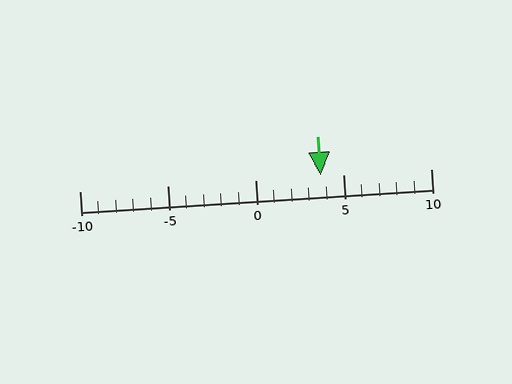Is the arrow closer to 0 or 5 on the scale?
The arrow is closer to 5.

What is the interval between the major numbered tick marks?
The major tick marks are spaced 5 units apart.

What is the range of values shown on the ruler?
The ruler shows values from -10 to 10.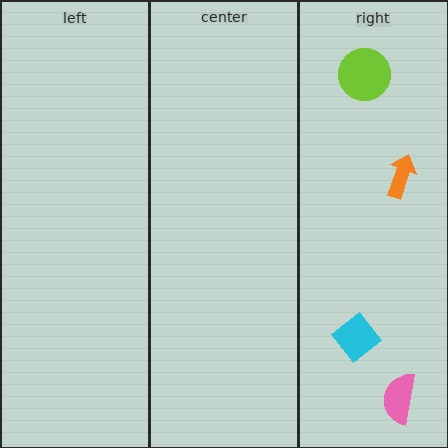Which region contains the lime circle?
The right region.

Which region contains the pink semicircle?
The right region.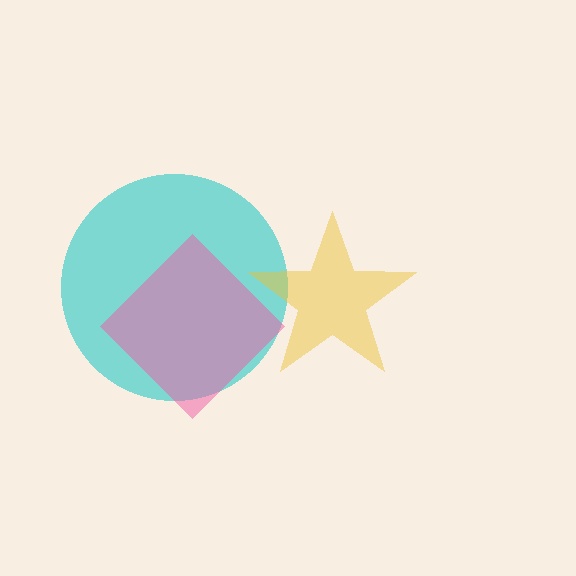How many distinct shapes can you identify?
There are 3 distinct shapes: a cyan circle, a yellow star, a pink diamond.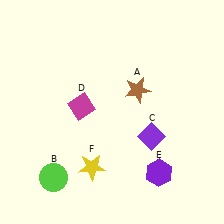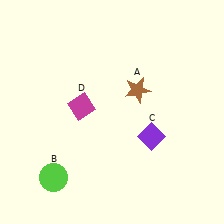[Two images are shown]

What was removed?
The purple hexagon (E), the yellow star (F) were removed in Image 2.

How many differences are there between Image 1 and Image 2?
There are 2 differences between the two images.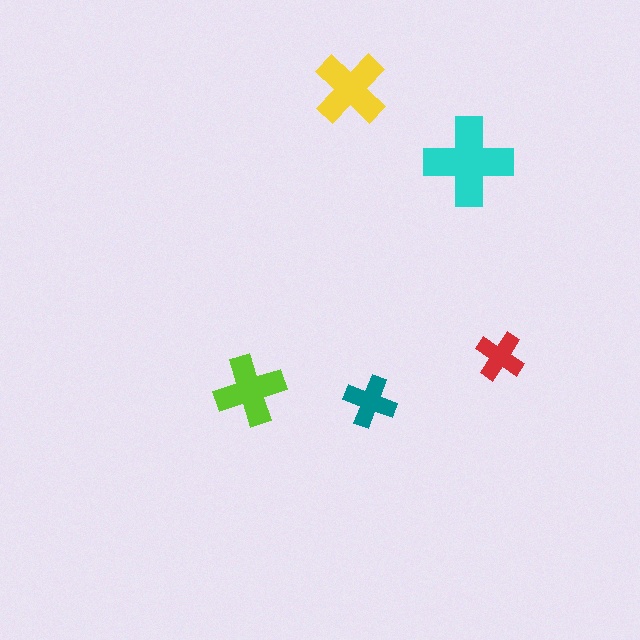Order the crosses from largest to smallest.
the cyan one, the yellow one, the lime one, the teal one, the red one.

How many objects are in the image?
There are 5 objects in the image.